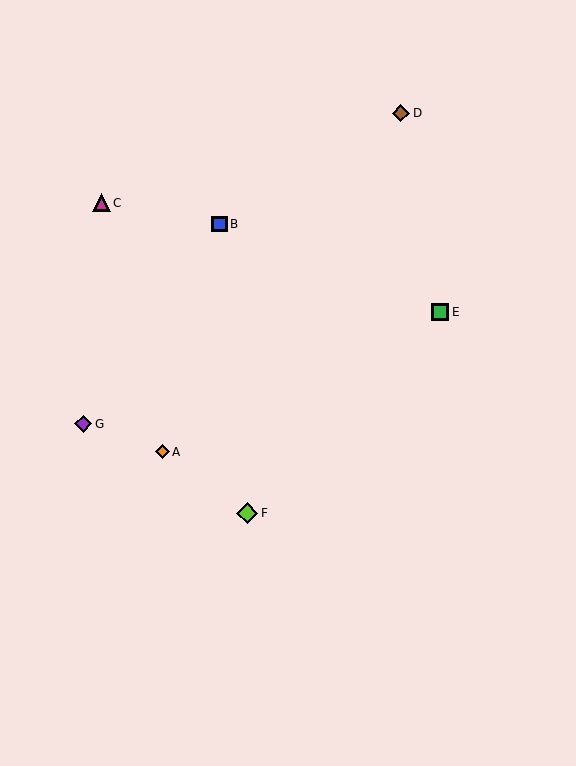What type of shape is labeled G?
Shape G is a purple diamond.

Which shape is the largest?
The lime diamond (labeled F) is the largest.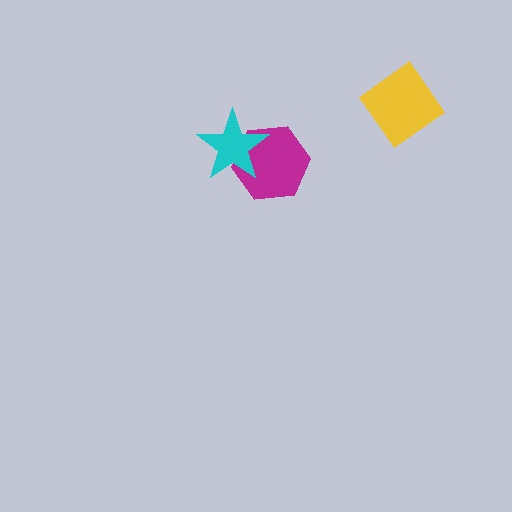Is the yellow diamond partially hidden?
No, no other shape covers it.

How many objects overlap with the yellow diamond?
0 objects overlap with the yellow diamond.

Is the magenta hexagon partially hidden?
Yes, it is partially covered by another shape.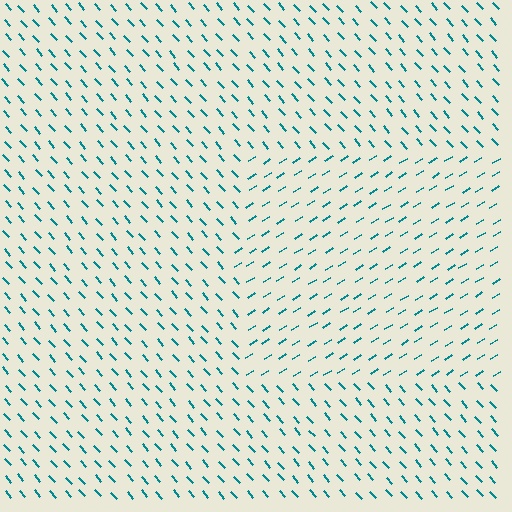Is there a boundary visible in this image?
Yes, there is a texture boundary formed by a change in line orientation.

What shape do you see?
I see a rectangle.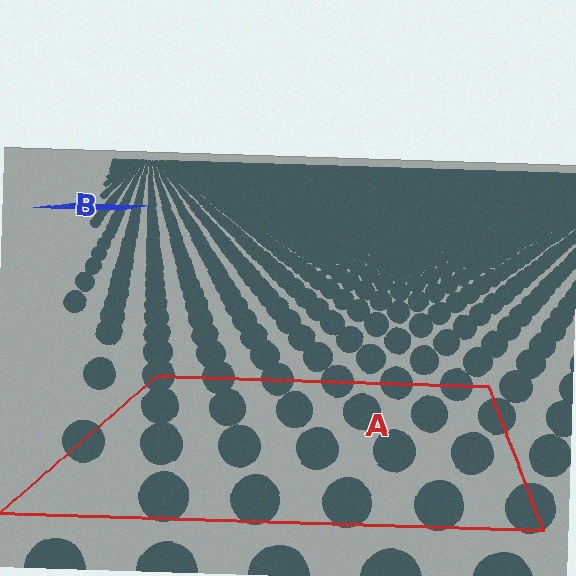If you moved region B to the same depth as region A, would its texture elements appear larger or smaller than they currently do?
They would appear larger. At a closer depth, the same texture elements are projected at a bigger on-screen size.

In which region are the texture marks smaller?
The texture marks are smaller in region B, because it is farther away.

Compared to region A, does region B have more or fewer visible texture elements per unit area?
Region B has more texture elements per unit area — they are packed more densely because it is farther away.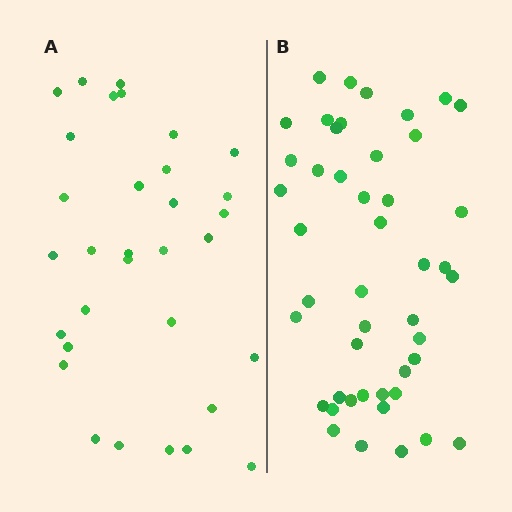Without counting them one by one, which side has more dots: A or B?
Region B (the right region) has more dots.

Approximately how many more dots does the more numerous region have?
Region B has approximately 15 more dots than region A.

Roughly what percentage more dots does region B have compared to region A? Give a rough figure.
About 45% more.